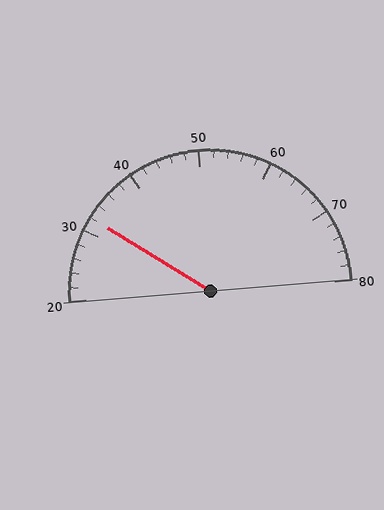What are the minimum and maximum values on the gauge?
The gauge ranges from 20 to 80.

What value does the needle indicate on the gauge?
The needle indicates approximately 32.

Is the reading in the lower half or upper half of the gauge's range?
The reading is in the lower half of the range (20 to 80).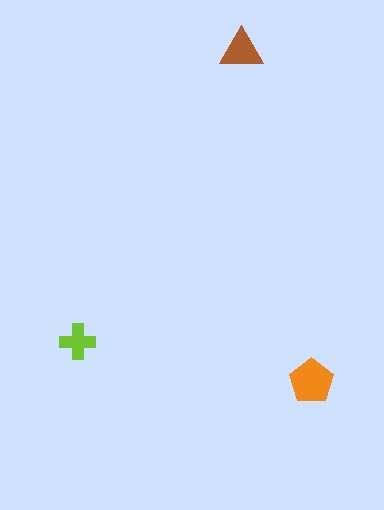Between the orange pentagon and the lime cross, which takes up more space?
The orange pentagon.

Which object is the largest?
The orange pentagon.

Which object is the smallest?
The lime cross.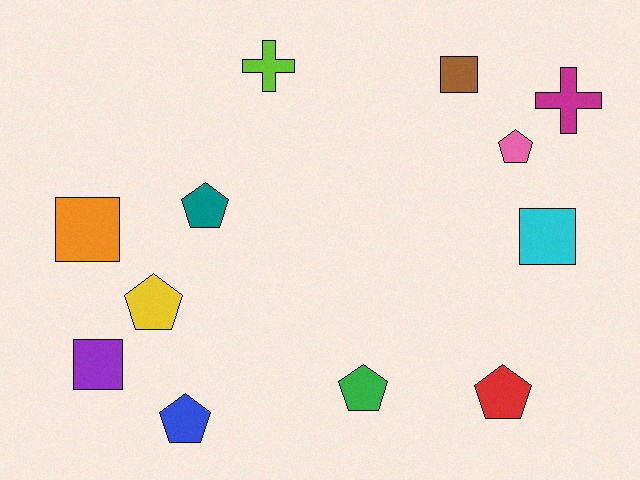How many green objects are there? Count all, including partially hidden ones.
There is 1 green object.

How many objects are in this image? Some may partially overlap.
There are 12 objects.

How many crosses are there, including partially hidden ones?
There are 2 crosses.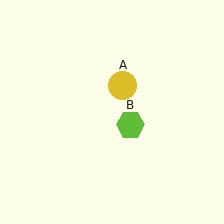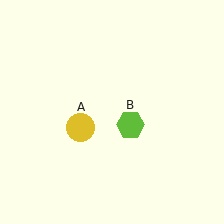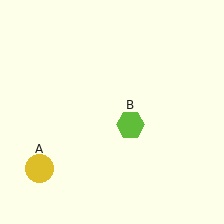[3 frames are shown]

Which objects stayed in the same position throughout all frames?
Lime hexagon (object B) remained stationary.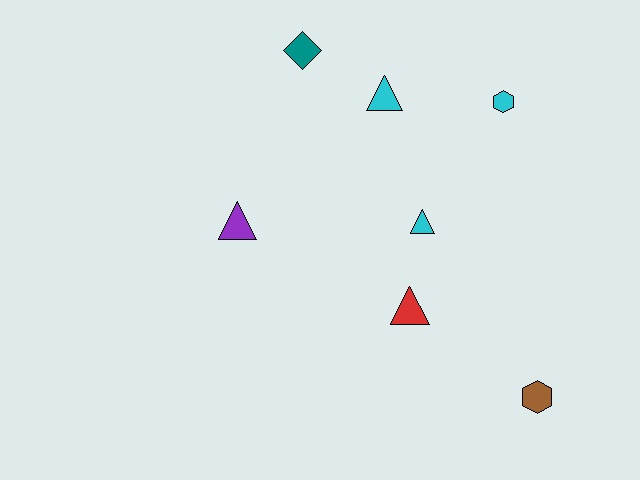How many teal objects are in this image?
There is 1 teal object.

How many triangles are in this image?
There are 4 triangles.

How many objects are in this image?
There are 7 objects.